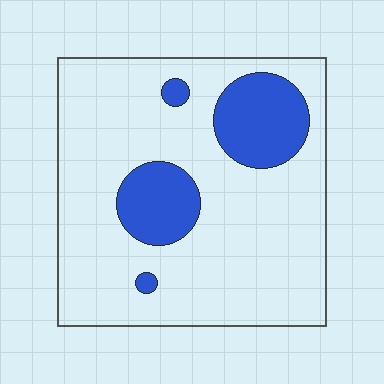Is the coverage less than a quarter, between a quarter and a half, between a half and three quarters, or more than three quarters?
Less than a quarter.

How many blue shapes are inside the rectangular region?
4.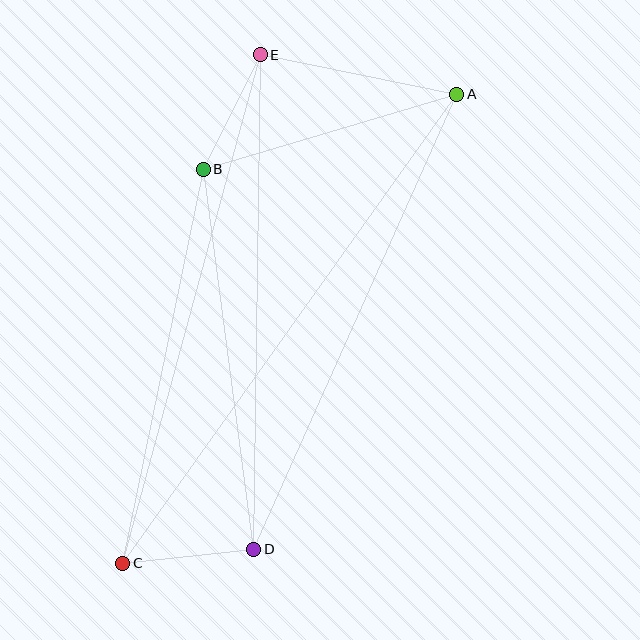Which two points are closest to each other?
Points B and E are closest to each other.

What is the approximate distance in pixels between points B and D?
The distance between B and D is approximately 383 pixels.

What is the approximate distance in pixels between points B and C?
The distance between B and C is approximately 402 pixels.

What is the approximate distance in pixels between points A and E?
The distance between A and E is approximately 200 pixels.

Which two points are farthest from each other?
Points A and C are farthest from each other.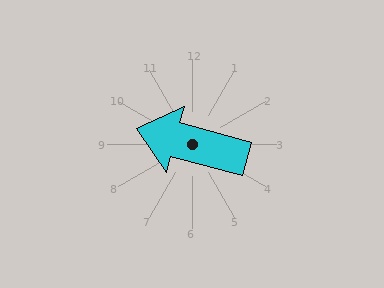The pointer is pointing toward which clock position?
Roughly 10 o'clock.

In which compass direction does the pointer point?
West.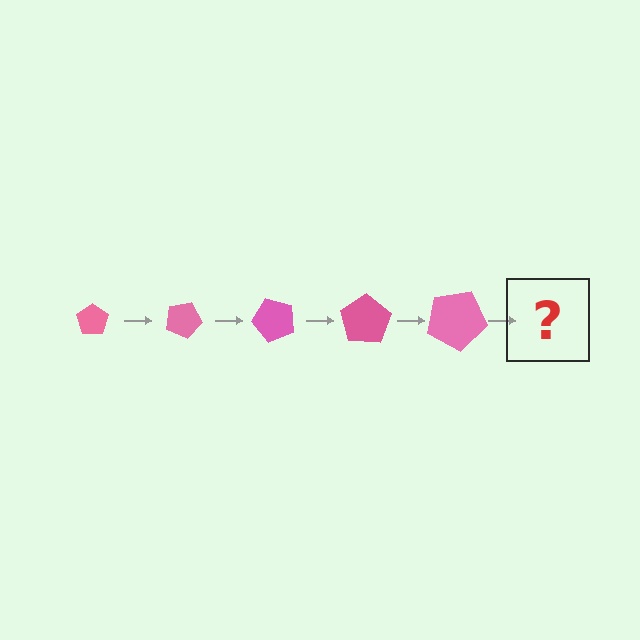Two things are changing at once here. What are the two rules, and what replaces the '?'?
The two rules are that the pentagon grows larger each step and it rotates 25 degrees each step. The '?' should be a pentagon, larger than the previous one and rotated 125 degrees from the start.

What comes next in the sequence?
The next element should be a pentagon, larger than the previous one and rotated 125 degrees from the start.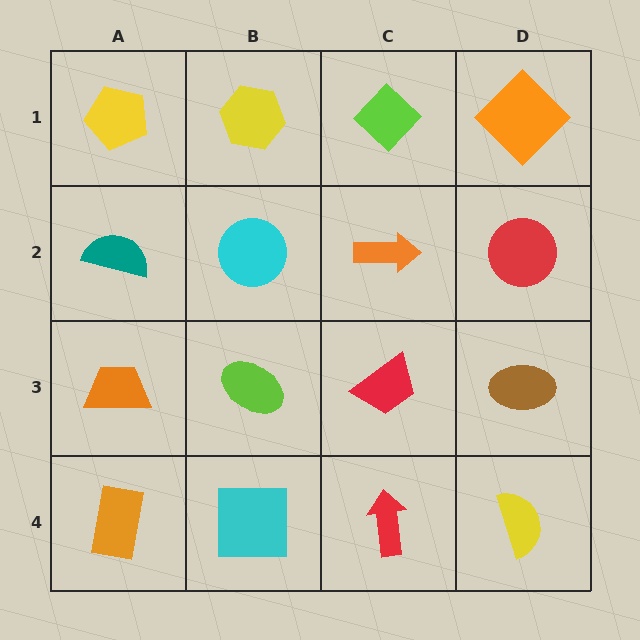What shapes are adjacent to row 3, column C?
An orange arrow (row 2, column C), a red arrow (row 4, column C), a lime ellipse (row 3, column B), a brown ellipse (row 3, column D).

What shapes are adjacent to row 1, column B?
A cyan circle (row 2, column B), a yellow pentagon (row 1, column A), a lime diamond (row 1, column C).